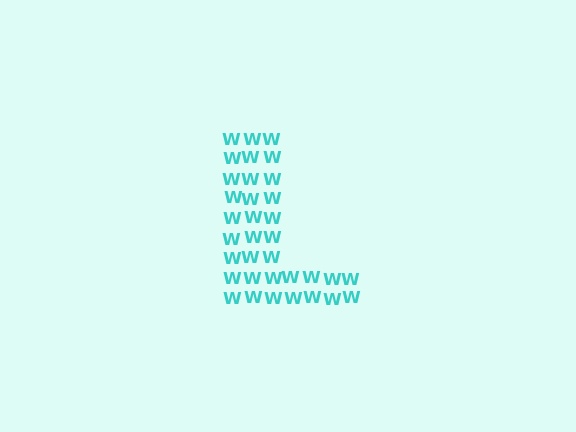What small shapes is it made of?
It is made of small letter W's.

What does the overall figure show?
The overall figure shows the letter L.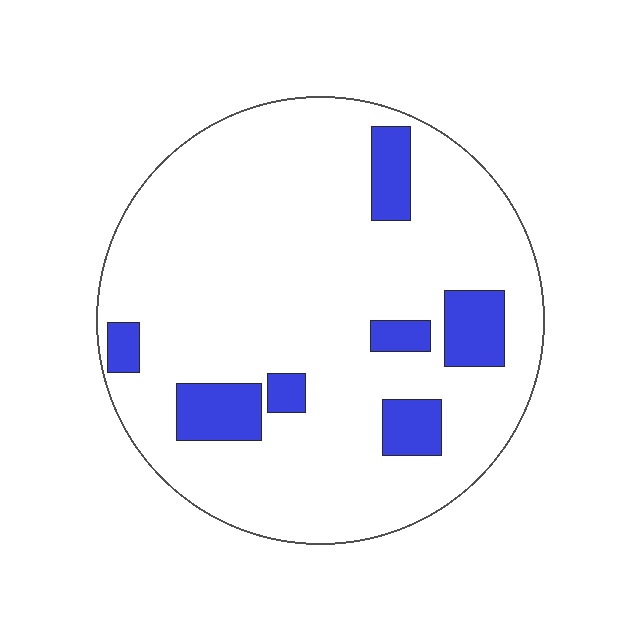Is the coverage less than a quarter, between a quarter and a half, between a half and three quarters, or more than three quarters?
Less than a quarter.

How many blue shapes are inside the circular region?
7.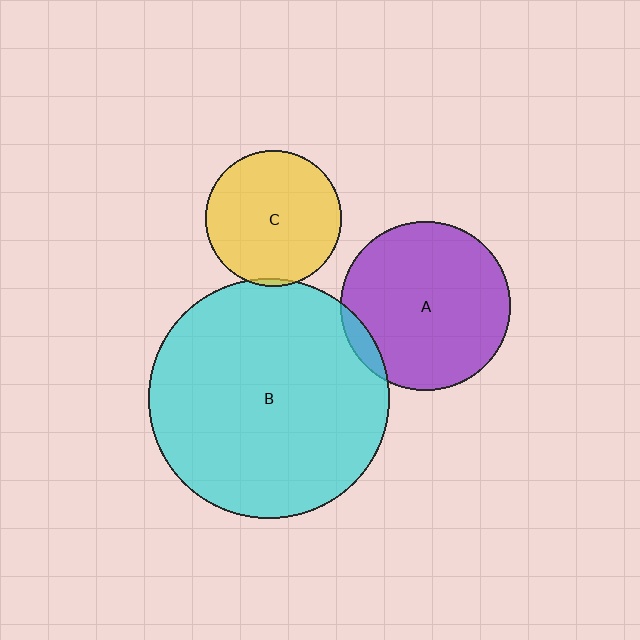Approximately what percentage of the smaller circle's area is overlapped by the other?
Approximately 5%.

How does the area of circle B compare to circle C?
Approximately 3.1 times.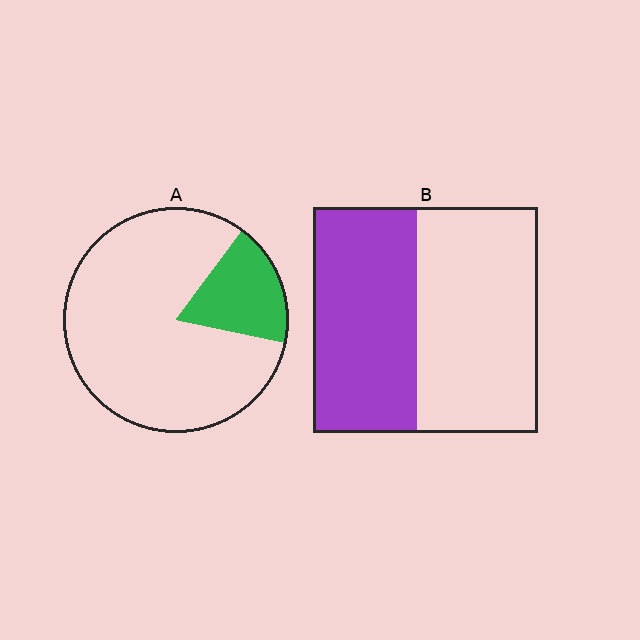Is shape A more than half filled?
No.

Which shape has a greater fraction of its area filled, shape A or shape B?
Shape B.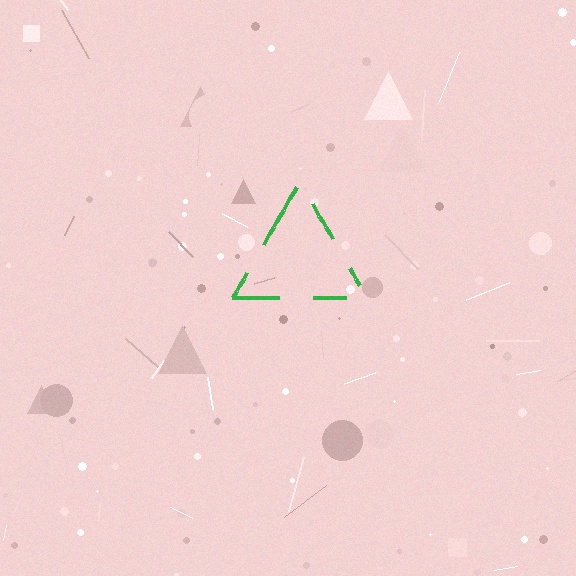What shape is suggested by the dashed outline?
The dashed outline suggests a triangle.